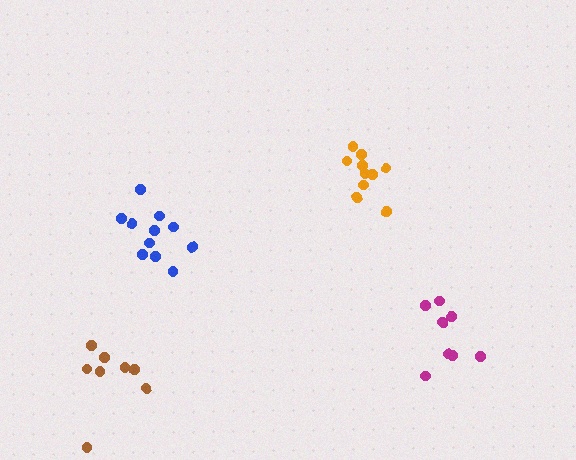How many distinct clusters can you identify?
There are 4 distinct clusters.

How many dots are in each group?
Group 1: 8 dots, Group 2: 10 dots, Group 3: 8 dots, Group 4: 11 dots (37 total).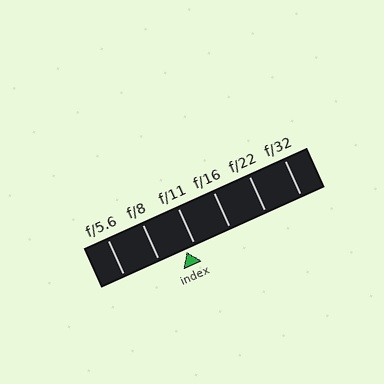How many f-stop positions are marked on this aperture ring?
There are 6 f-stop positions marked.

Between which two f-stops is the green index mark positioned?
The index mark is between f/8 and f/11.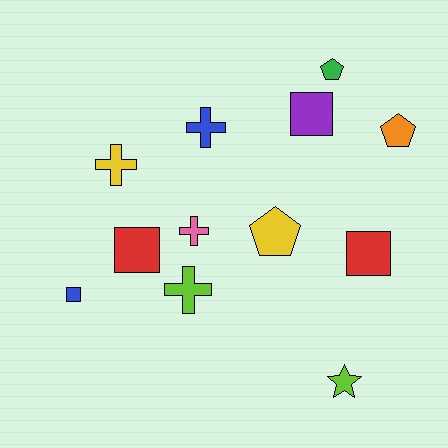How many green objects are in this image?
There is 1 green object.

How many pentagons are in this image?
There are 3 pentagons.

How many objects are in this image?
There are 12 objects.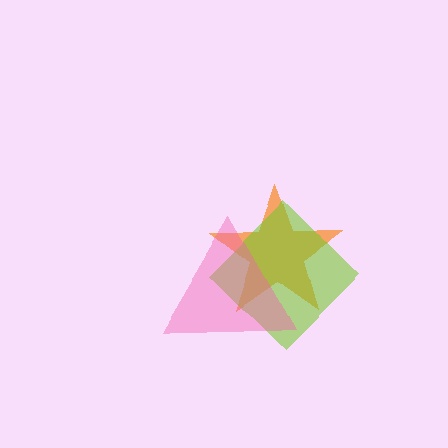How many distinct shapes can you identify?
There are 3 distinct shapes: an orange star, a lime diamond, a pink triangle.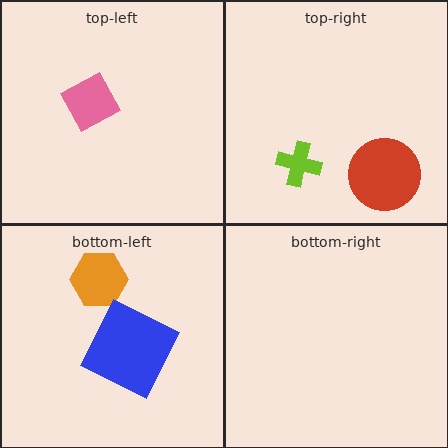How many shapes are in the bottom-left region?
2.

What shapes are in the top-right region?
The lime cross, the red circle.